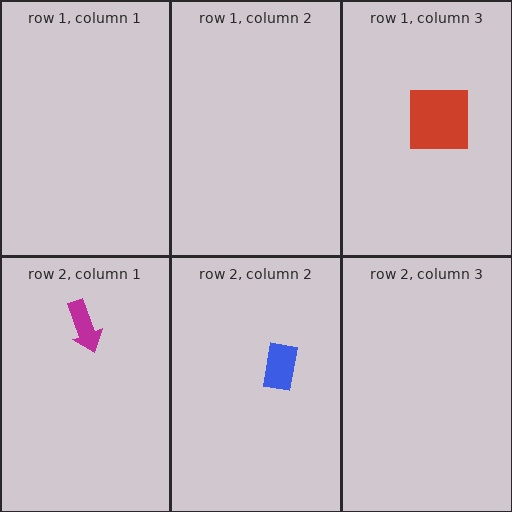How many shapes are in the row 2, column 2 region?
1.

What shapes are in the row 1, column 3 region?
The red square.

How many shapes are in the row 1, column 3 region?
1.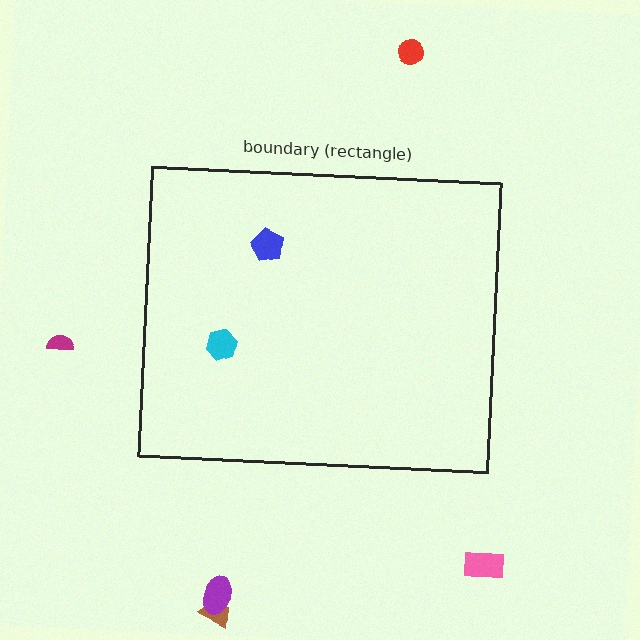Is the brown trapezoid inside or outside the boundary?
Outside.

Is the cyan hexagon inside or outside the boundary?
Inside.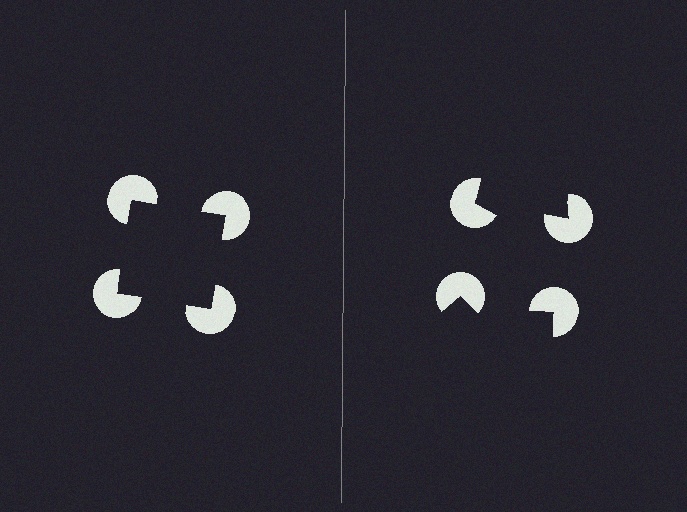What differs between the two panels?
The pac-man discs are positioned identically on both sides; only the wedge orientations differ. On the left they align to a square; on the right they are misaligned.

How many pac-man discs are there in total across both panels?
8 — 4 on each side.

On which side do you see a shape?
An illusory square appears on the left side. On the right side the wedge cuts are rotated, so no coherent shape forms.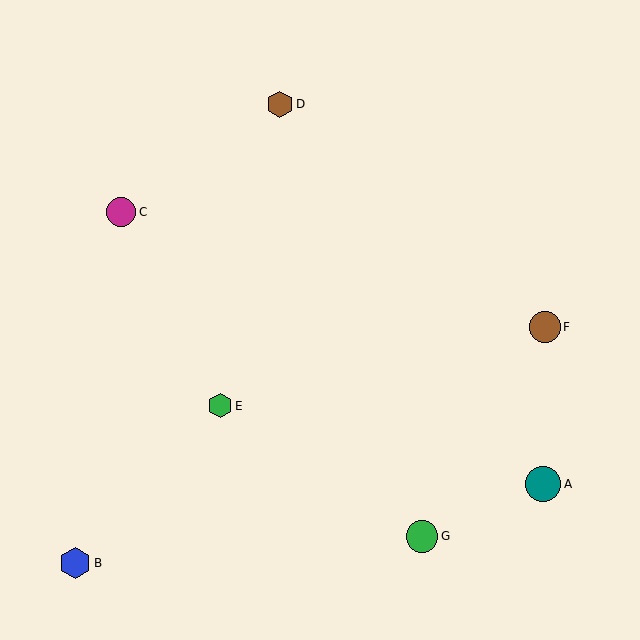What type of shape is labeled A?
Shape A is a teal circle.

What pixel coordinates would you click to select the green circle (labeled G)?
Click at (422, 536) to select the green circle G.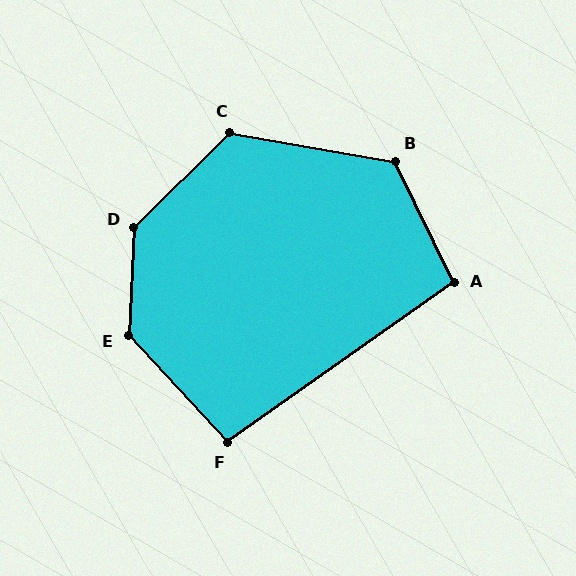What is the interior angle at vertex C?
Approximately 126 degrees (obtuse).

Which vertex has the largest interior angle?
D, at approximately 137 degrees.